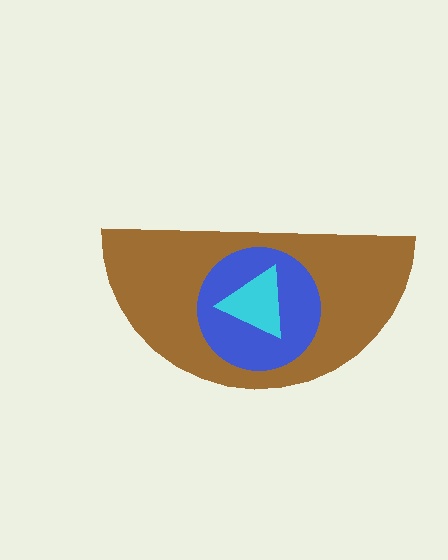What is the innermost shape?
The cyan triangle.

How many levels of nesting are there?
3.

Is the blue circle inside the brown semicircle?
Yes.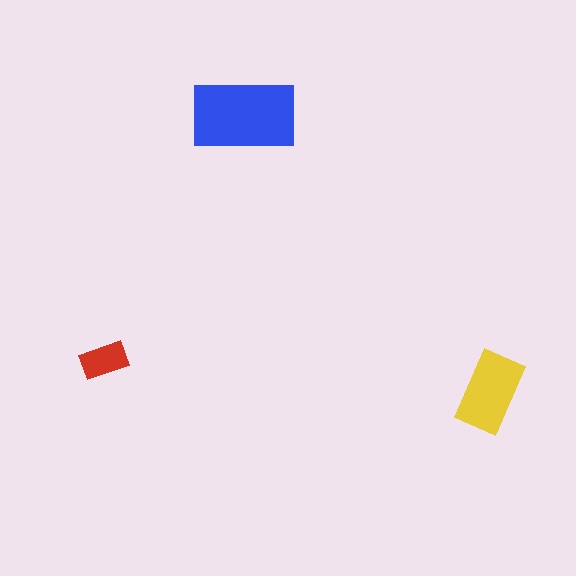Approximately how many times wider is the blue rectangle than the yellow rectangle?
About 1.5 times wider.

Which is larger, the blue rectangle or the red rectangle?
The blue one.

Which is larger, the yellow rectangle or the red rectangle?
The yellow one.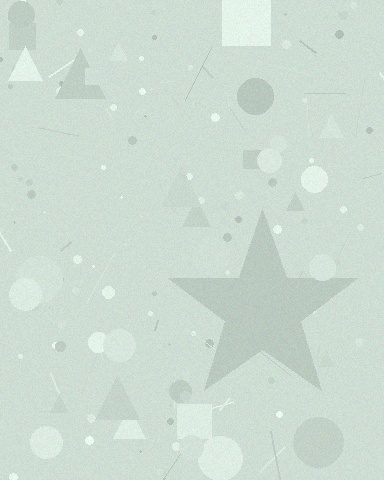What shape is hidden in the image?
A star is hidden in the image.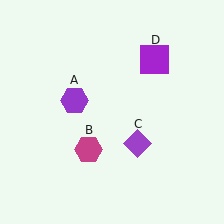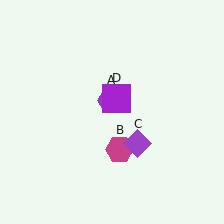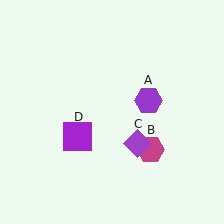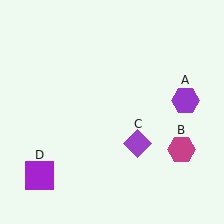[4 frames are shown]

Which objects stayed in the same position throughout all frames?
Purple diamond (object C) remained stationary.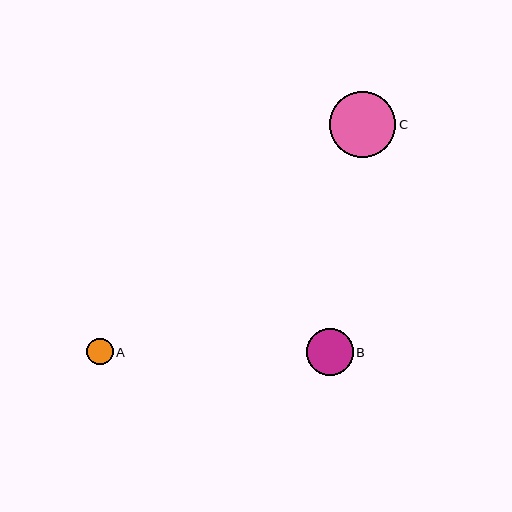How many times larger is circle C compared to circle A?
Circle C is approximately 2.4 times the size of circle A.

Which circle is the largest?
Circle C is the largest with a size of approximately 66 pixels.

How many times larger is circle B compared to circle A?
Circle B is approximately 1.7 times the size of circle A.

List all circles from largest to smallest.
From largest to smallest: C, B, A.